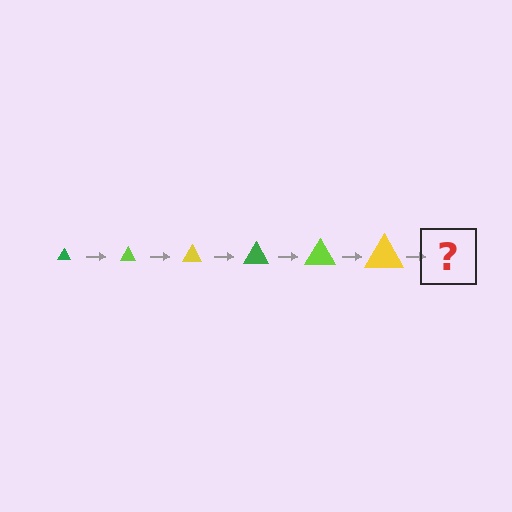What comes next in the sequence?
The next element should be a green triangle, larger than the previous one.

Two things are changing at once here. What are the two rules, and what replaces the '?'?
The two rules are that the triangle grows larger each step and the color cycles through green, lime, and yellow. The '?' should be a green triangle, larger than the previous one.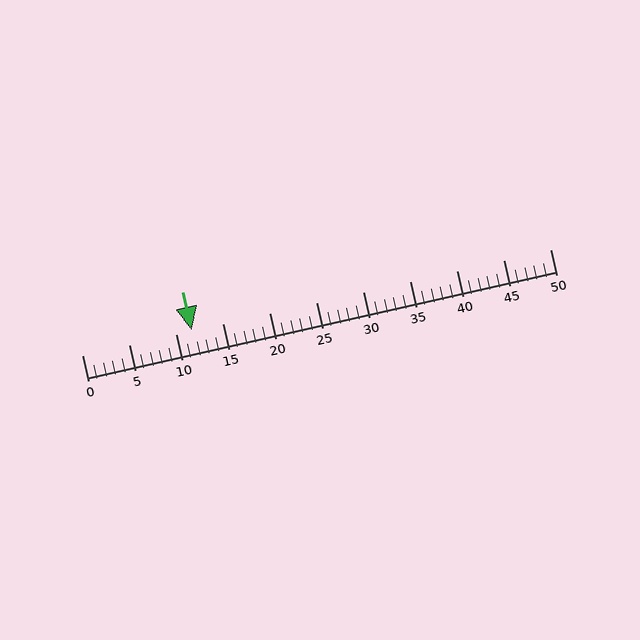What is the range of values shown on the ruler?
The ruler shows values from 0 to 50.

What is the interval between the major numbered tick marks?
The major tick marks are spaced 5 units apart.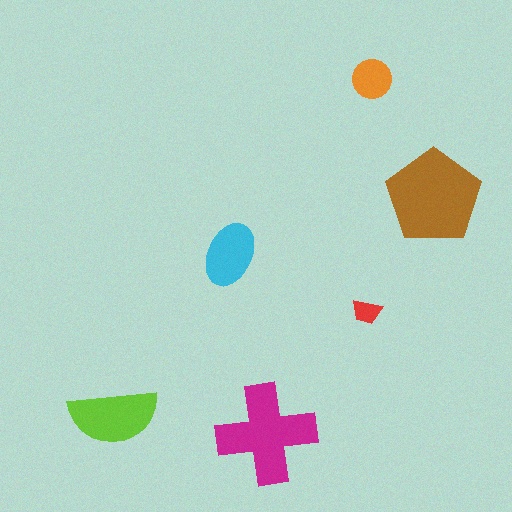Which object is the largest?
The brown pentagon.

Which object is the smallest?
The red trapezoid.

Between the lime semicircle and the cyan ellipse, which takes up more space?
The lime semicircle.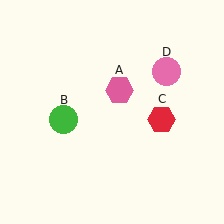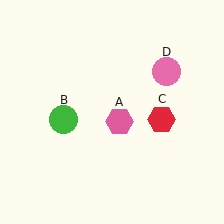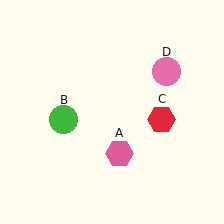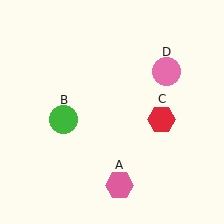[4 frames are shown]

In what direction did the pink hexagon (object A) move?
The pink hexagon (object A) moved down.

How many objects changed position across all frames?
1 object changed position: pink hexagon (object A).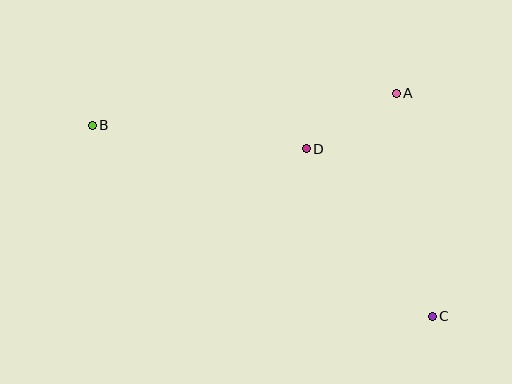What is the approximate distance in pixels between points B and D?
The distance between B and D is approximately 215 pixels.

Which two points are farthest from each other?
Points B and C are farthest from each other.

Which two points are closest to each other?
Points A and D are closest to each other.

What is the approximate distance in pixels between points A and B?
The distance between A and B is approximately 306 pixels.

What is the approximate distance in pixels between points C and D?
The distance between C and D is approximately 209 pixels.